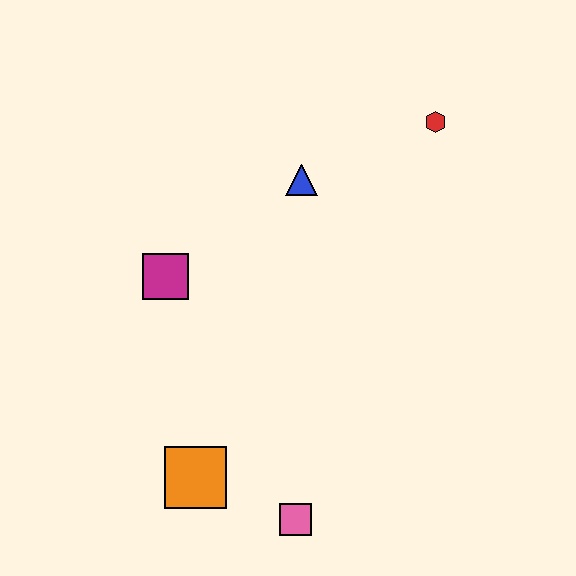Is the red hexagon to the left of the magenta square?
No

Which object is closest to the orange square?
The pink square is closest to the orange square.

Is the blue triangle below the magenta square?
No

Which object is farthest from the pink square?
The red hexagon is farthest from the pink square.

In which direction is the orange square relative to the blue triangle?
The orange square is below the blue triangle.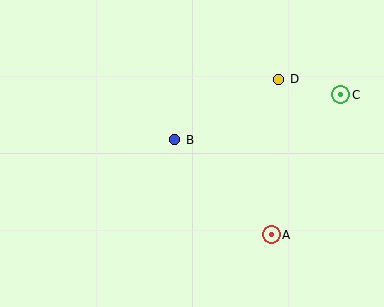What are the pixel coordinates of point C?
Point C is at (341, 95).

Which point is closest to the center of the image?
Point B at (175, 140) is closest to the center.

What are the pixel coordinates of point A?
Point A is at (271, 235).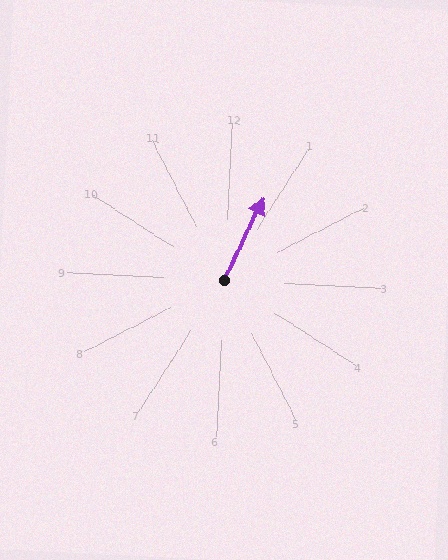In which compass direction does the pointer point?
Northeast.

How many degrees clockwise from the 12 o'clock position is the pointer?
Approximately 23 degrees.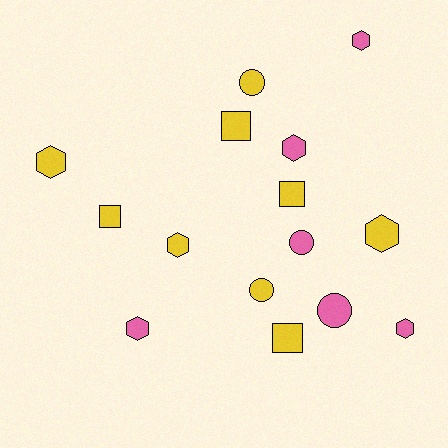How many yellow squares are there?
There are 4 yellow squares.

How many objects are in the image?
There are 15 objects.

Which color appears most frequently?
Yellow, with 9 objects.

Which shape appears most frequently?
Hexagon, with 7 objects.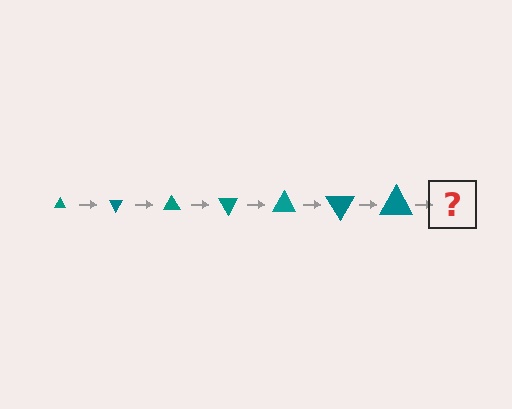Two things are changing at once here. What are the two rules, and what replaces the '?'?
The two rules are that the triangle grows larger each step and it rotates 60 degrees each step. The '?' should be a triangle, larger than the previous one and rotated 420 degrees from the start.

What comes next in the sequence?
The next element should be a triangle, larger than the previous one and rotated 420 degrees from the start.